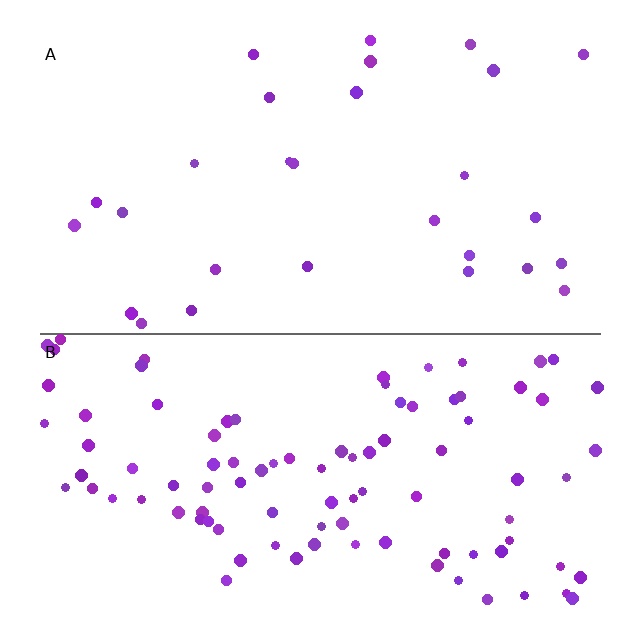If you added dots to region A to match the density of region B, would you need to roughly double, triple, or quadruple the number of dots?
Approximately triple.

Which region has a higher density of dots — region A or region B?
B (the bottom).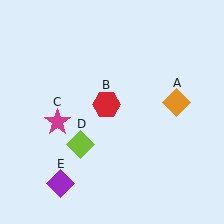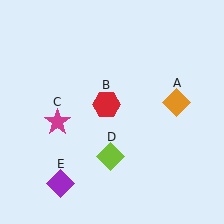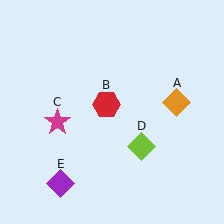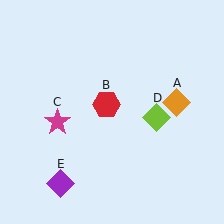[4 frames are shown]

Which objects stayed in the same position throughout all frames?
Orange diamond (object A) and red hexagon (object B) and magenta star (object C) and purple diamond (object E) remained stationary.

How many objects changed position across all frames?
1 object changed position: lime diamond (object D).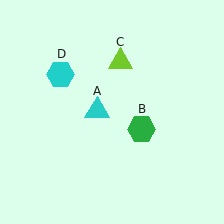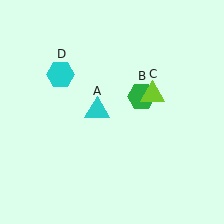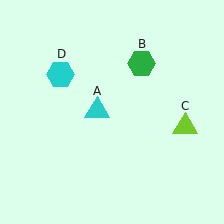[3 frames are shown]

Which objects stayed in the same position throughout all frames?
Cyan triangle (object A) and cyan hexagon (object D) remained stationary.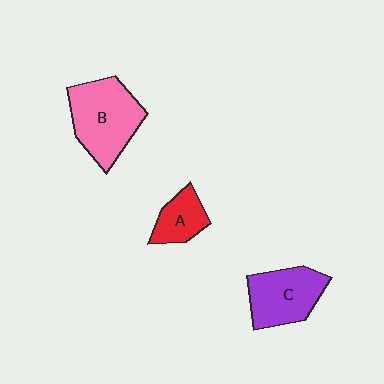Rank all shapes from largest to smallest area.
From largest to smallest: B (pink), C (purple), A (red).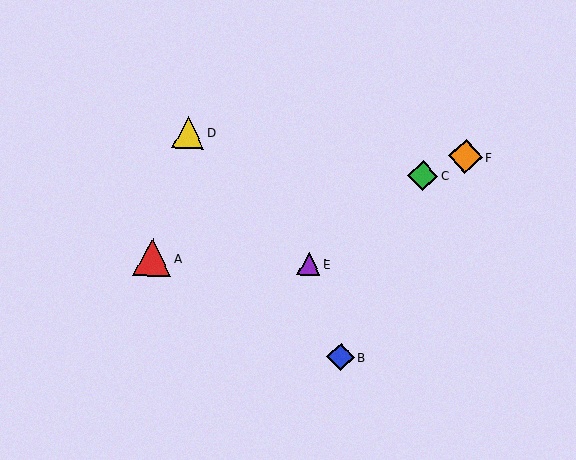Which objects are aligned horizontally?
Objects A, E are aligned horizontally.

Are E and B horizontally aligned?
No, E is at y≈264 and B is at y≈357.